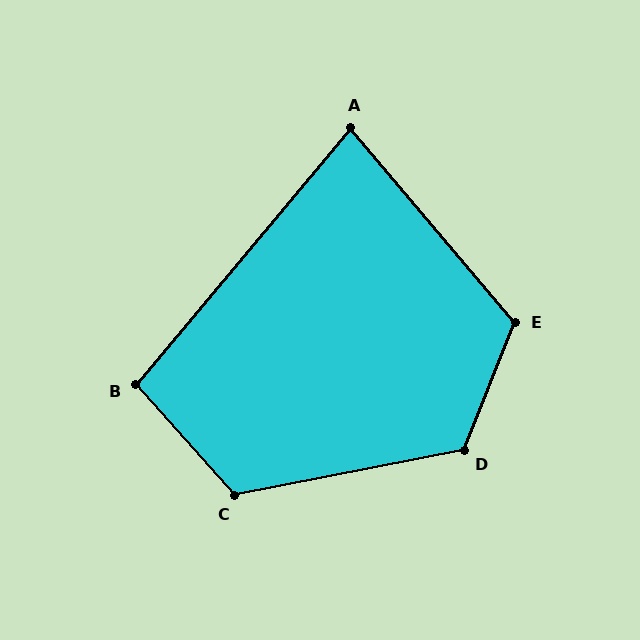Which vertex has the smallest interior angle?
A, at approximately 80 degrees.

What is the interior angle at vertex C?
Approximately 121 degrees (obtuse).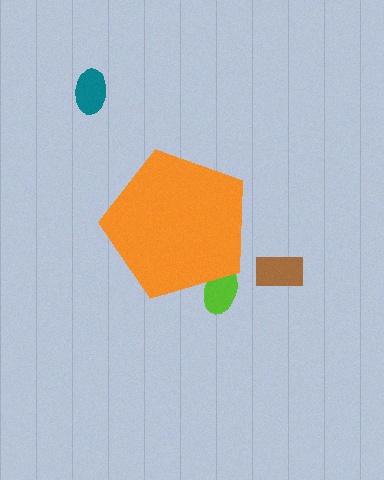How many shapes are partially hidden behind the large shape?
1 shape is partially hidden.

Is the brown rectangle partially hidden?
No, the brown rectangle is fully visible.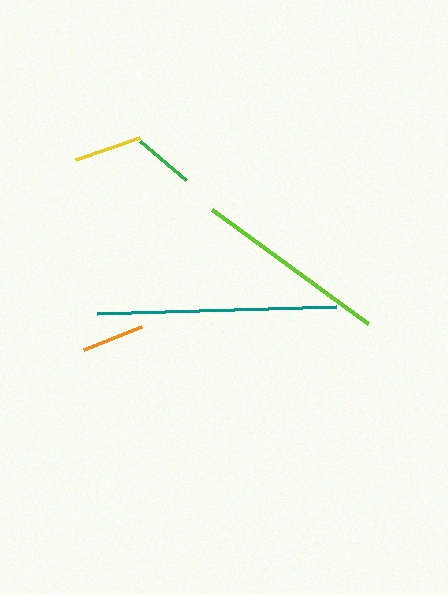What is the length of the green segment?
The green segment is approximately 60 pixels long.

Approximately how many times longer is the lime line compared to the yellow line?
The lime line is approximately 2.9 times the length of the yellow line.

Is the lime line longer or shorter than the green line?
The lime line is longer than the green line.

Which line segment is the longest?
The teal line is the longest at approximately 239 pixels.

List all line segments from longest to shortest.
From longest to shortest: teal, lime, yellow, orange, green.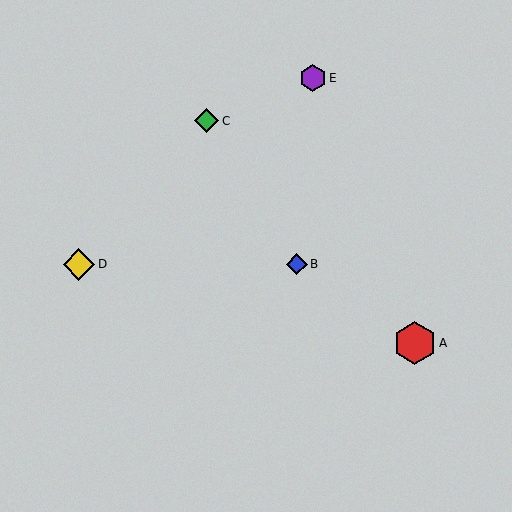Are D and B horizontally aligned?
Yes, both are at y≈264.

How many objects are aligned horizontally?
2 objects (B, D) are aligned horizontally.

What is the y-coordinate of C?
Object C is at y≈121.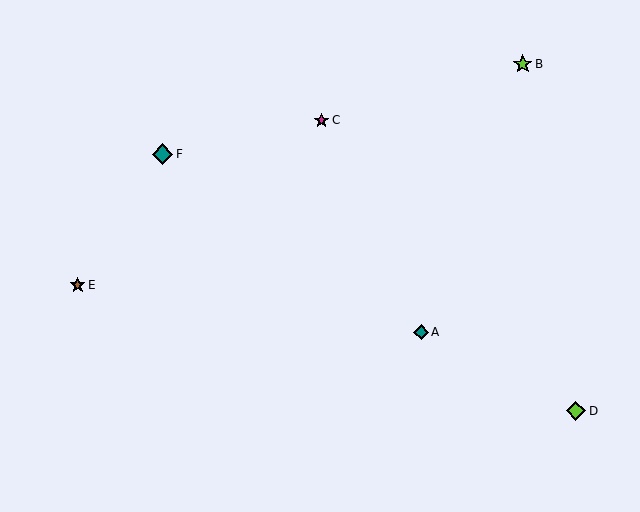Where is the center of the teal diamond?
The center of the teal diamond is at (421, 332).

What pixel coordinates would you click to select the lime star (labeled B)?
Click at (523, 64) to select the lime star B.